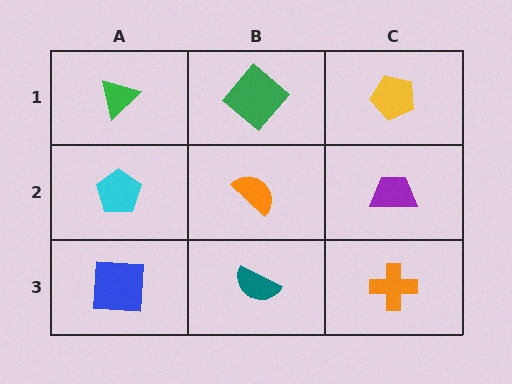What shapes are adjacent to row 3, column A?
A cyan pentagon (row 2, column A), a teal semicircle (row 3, column B).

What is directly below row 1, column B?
An orange semicircle.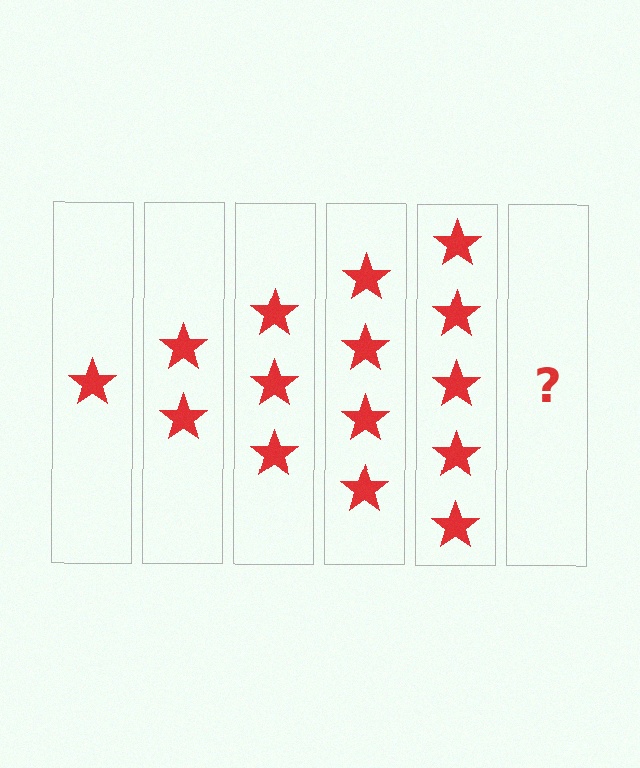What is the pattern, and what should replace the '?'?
The pattern is that each step adds one more star. The '?' should be 6 stars.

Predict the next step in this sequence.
The next step is 6 stars.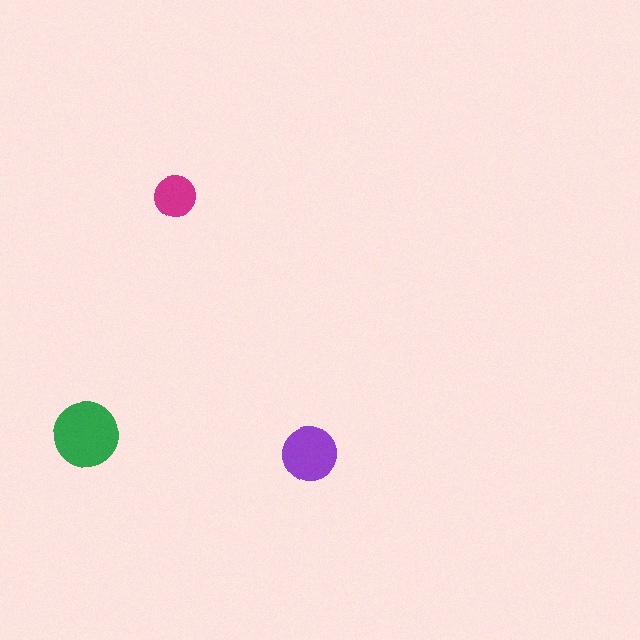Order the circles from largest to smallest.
the green one, the purple one, the magenta one.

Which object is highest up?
The magenta circle is topmost.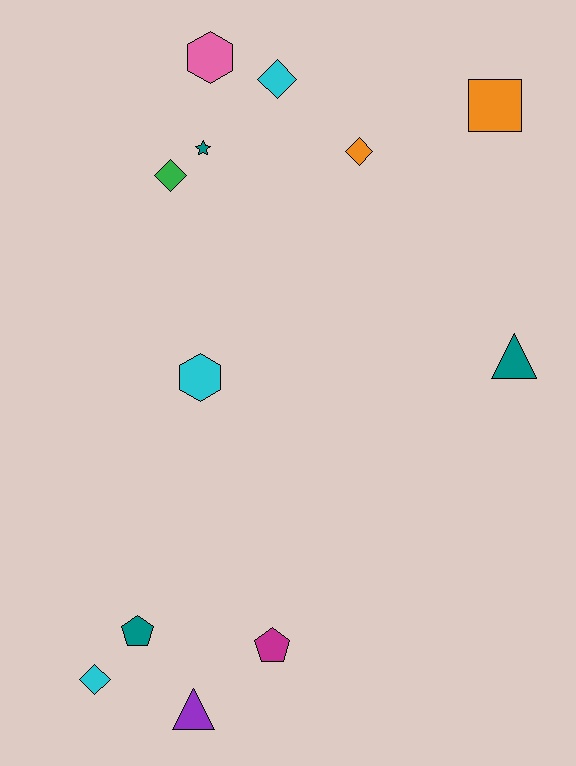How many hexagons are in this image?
There are 2 hexagons.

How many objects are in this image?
There are 12 objects.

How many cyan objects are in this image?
There are 3 cyan objects.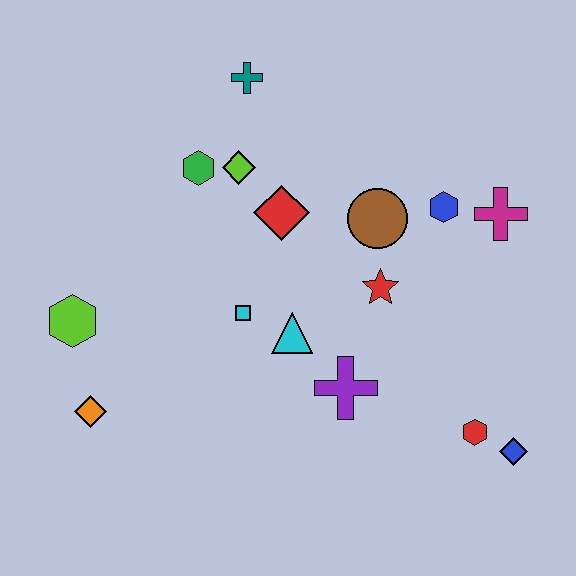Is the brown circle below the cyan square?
No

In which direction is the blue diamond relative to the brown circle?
The blue diamond is below the brown circle.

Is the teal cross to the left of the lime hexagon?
No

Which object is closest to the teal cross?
The lime diamond is closest to the teal cross.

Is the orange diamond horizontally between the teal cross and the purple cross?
No